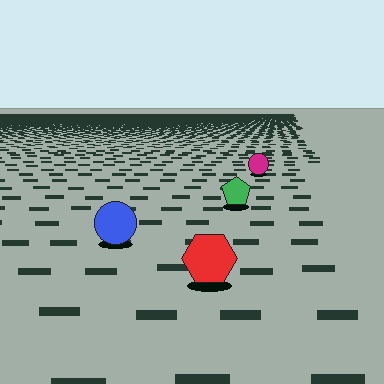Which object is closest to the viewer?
The red hexagon is closest. The texture marks near it are larger and more spread out.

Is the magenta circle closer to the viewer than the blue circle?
No. The blue circle is closer — you can tell from the texture gradient: the ground texture is coarser near it.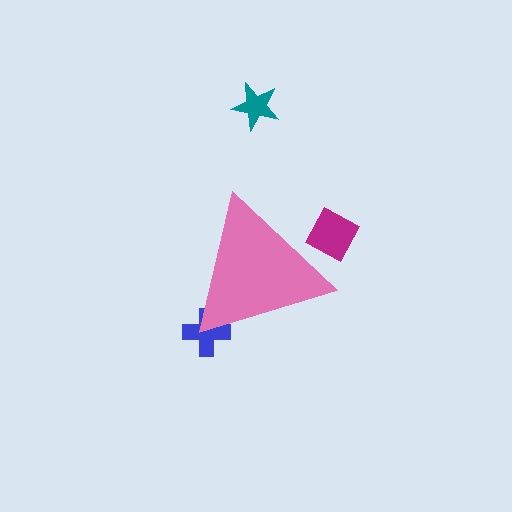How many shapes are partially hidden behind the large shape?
2 shapes are partially hidden.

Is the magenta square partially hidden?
Yes, the magenta square is partially hidden behind the pink triangle.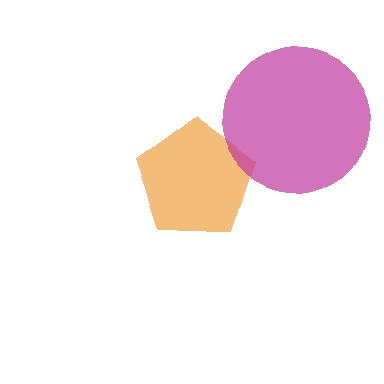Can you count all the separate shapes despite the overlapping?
Yes, there are 2 separate shapes.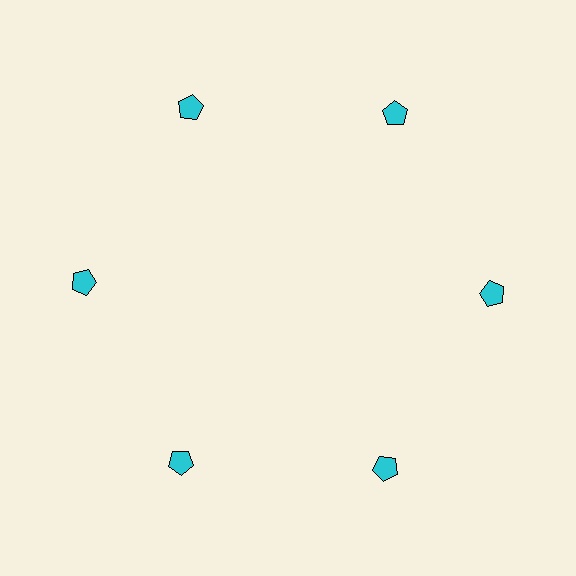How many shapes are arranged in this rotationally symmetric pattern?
There are 6 shapes, arranged in 6 groups of 1.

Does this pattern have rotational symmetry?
Yes, this pattern has 6-fold rotational symmetry. It looks the same after rotating 60 degrees around the center.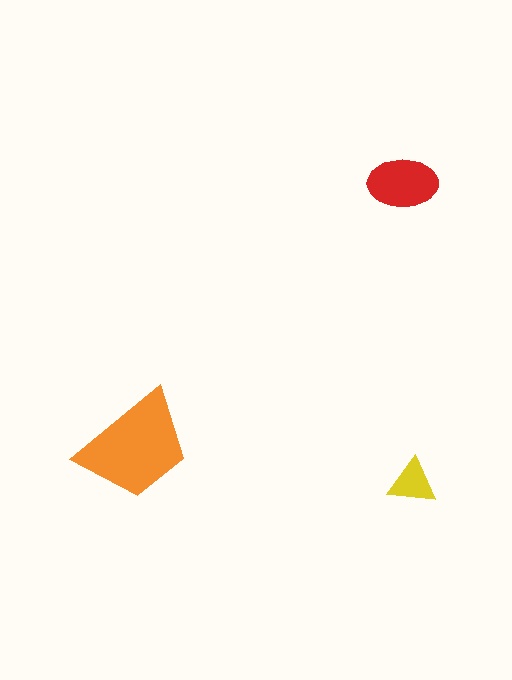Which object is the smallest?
The yellow triangle.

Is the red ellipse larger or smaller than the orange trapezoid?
Smaller.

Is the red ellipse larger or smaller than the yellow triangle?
Larger.